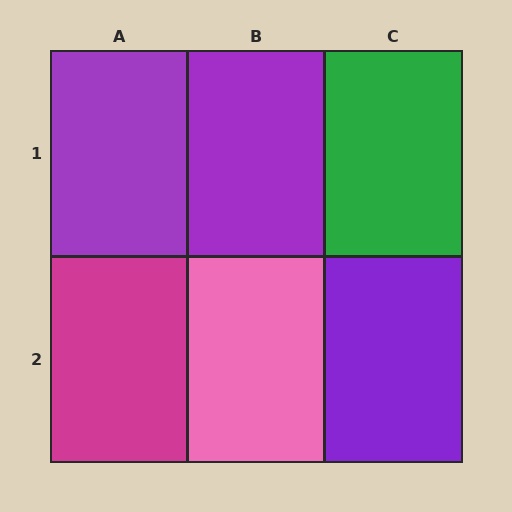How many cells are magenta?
1 cell is magenta.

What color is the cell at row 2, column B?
Pink.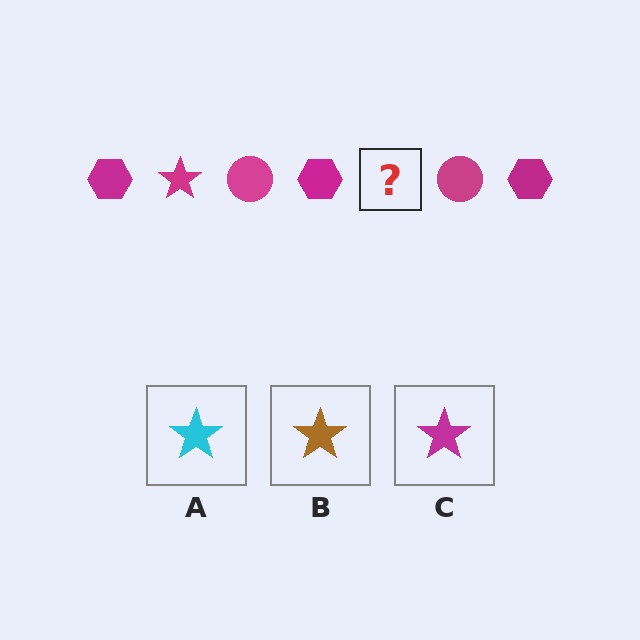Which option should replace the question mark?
Option C.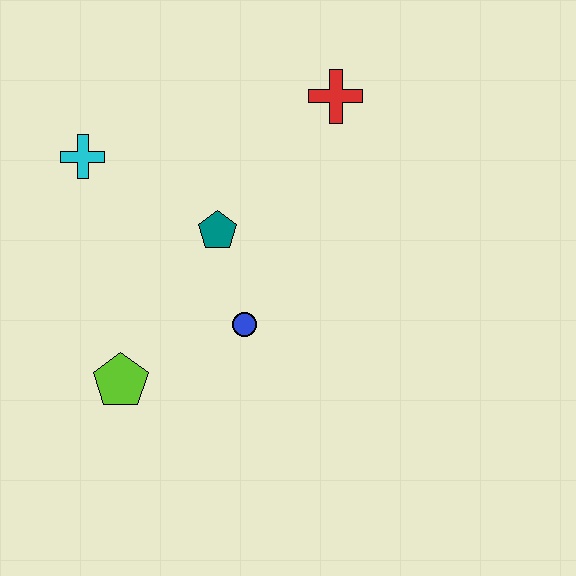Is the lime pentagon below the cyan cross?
Yes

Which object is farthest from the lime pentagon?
The red cross is farthest from the lime pentagon.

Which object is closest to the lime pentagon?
The blue circle is closest to the lime pentagon.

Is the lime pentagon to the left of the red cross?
Yes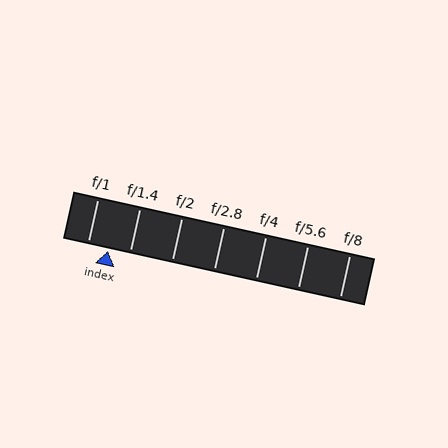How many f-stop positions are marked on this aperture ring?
There are 7 f-stop positions marked.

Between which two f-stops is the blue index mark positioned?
The index mark is between f/1 and f/1.4.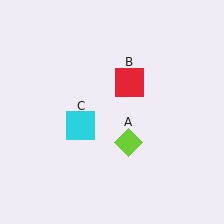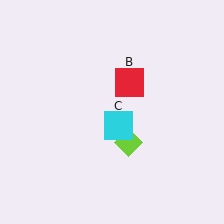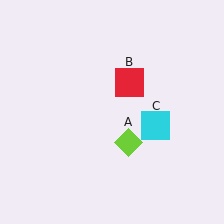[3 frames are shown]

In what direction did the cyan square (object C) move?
The cyan square (object C) moved right.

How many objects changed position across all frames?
1 object changed position: cyan square (object C).